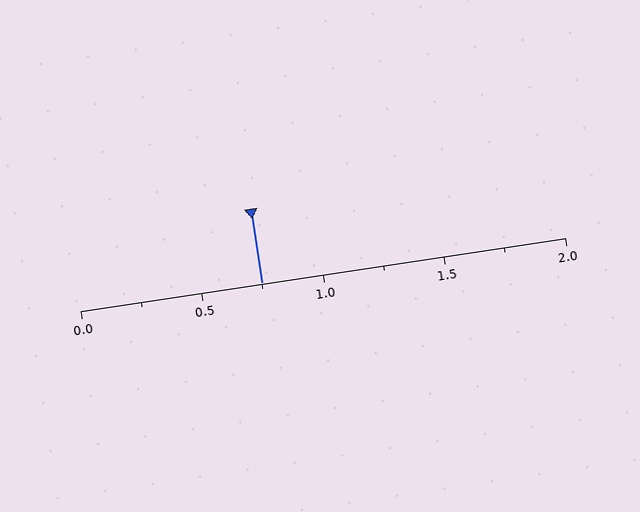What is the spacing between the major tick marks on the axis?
The major ticks are spaced 0.5 apart.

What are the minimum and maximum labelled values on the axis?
The axis runs from 0.0 to 2.0.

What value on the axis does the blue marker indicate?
The marker indicates approximately 0.75.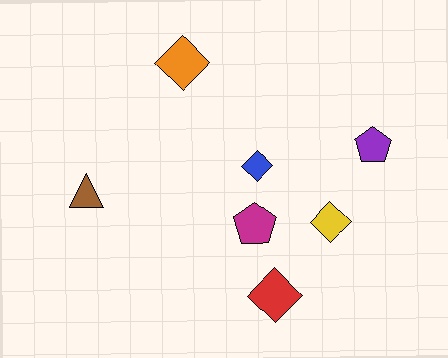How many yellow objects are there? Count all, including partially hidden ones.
There is 1 yellow object.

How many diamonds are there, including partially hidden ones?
There are 4 diamonds.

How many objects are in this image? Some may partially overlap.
There are 7 objects.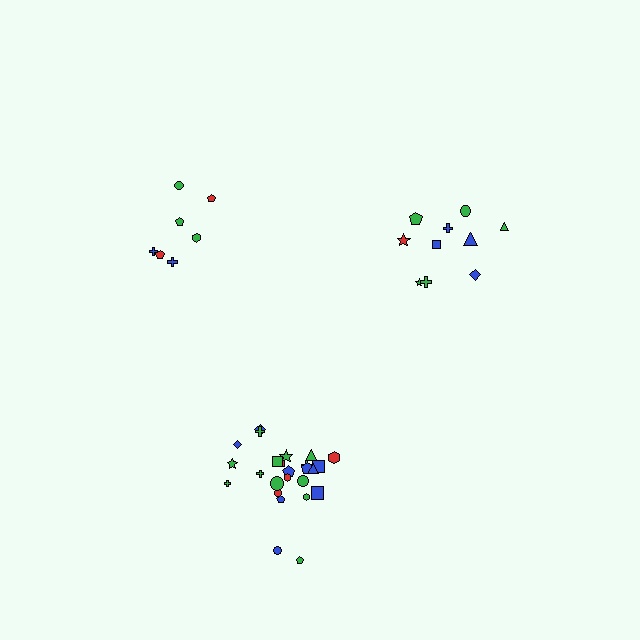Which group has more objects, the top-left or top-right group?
The top-right group.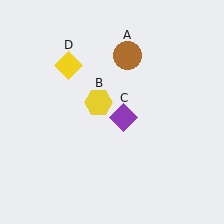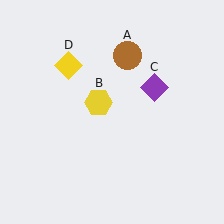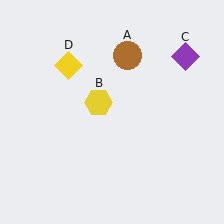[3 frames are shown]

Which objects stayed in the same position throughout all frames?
Brown circle (object A) and yellow hexagon (object B) and yellow diamond (object D) remained stationary.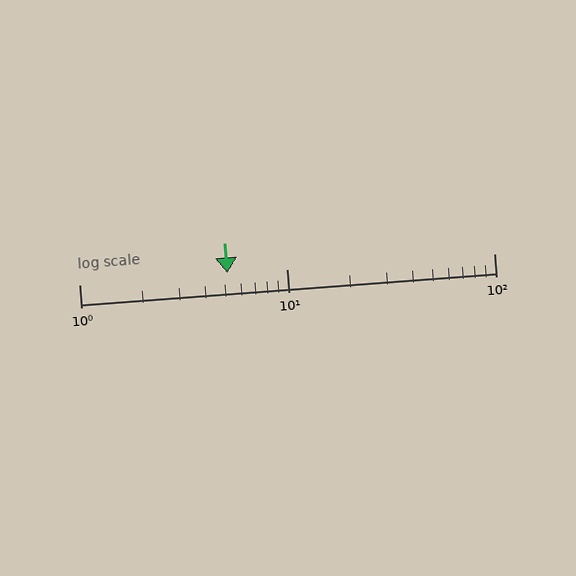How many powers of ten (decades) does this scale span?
The scale spans 2 decades, from 1 to 100.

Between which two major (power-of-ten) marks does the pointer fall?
The pointer is between 1 and 10.